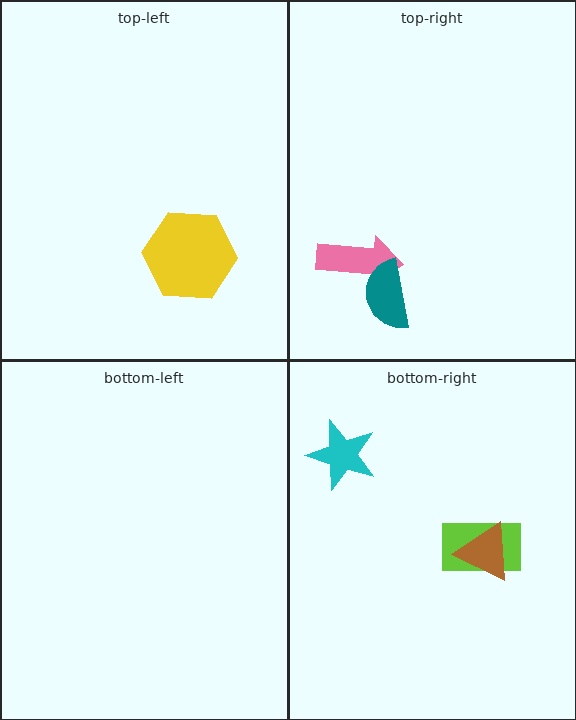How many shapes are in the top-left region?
1.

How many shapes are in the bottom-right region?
3.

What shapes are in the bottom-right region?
The cyan star, the lime rectangle, the brown triangle.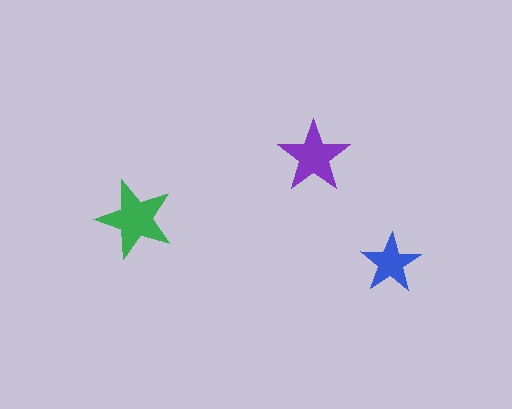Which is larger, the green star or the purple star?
The green one.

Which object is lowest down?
The blue star is bottommost.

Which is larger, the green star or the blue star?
The green one.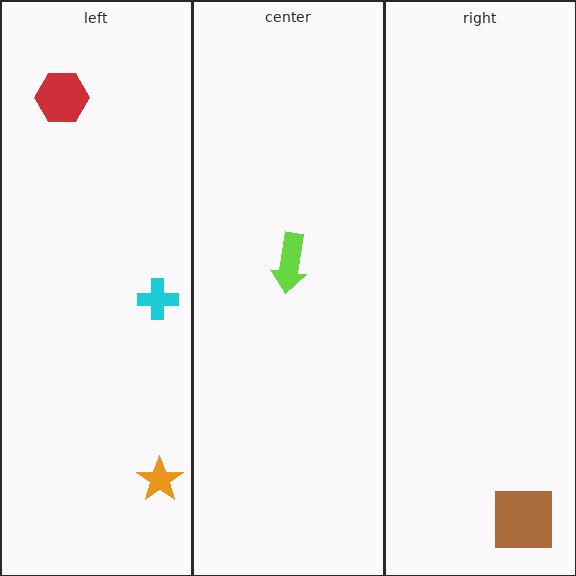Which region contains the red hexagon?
The left region.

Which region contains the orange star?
The left region.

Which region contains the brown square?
The right region.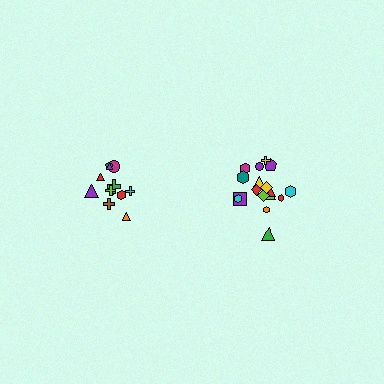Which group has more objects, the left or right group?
The right group.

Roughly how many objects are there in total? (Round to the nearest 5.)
Roughly 30 objects in total.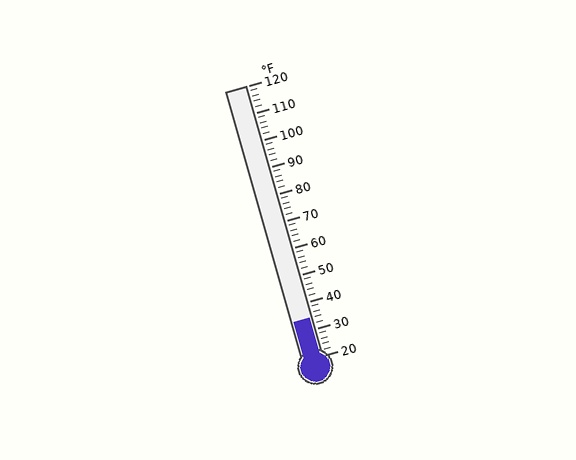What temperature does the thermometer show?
The thermometer shows approximately 34°F.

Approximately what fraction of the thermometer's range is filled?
The thermometer is filled to approximately 15% of its range.